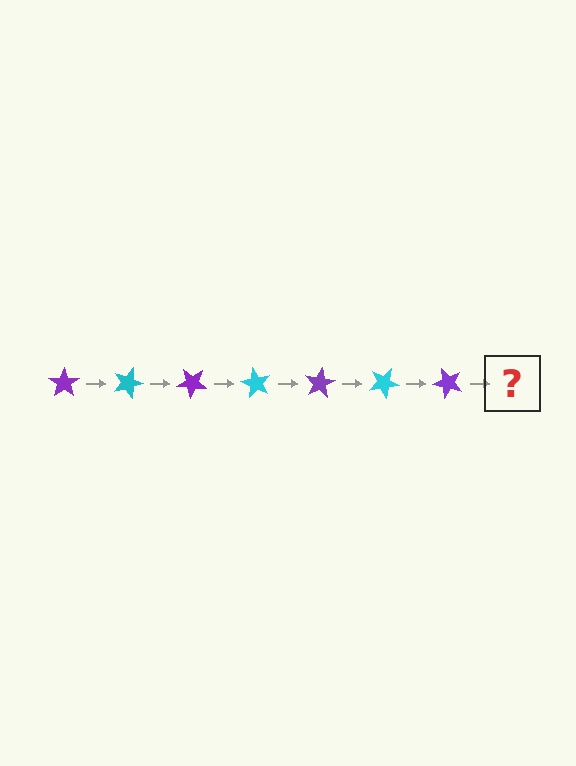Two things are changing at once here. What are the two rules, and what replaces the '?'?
The two rules are that it rotates 20 degrees each step and the color cycles through purple and cyan. The '?' should be a cyan star, rotated 140 degrees from the start.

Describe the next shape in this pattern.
It should be a cyan star, rotated 140 degrees from the start.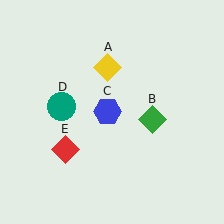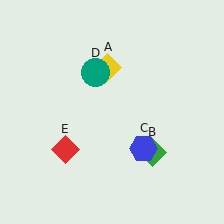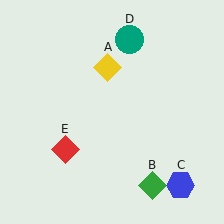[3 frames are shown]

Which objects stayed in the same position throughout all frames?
Yellow diamond (object A) and red diamond (object E) remained stationary.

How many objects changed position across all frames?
3 objects changed position: green diamond (object B), blue hexagon (object C), teal circle (object D).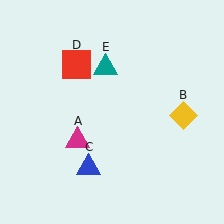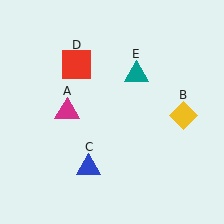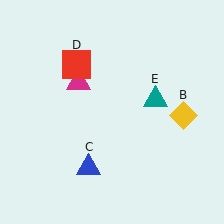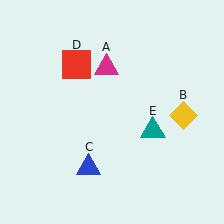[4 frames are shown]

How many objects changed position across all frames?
2 objects changed position: magenta triangle (object A), teal triangle (object E).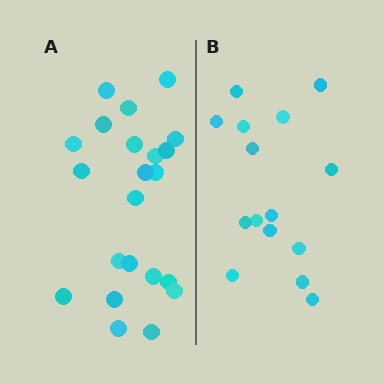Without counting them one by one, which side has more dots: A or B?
Region A (the left region) has more dots.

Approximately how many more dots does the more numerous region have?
Region A has roughly 8 or so more dots than region B.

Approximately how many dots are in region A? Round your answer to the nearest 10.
About 20 dots. (The exact count is 22, which rounds to 20.)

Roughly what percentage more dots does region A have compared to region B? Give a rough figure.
About 45% more.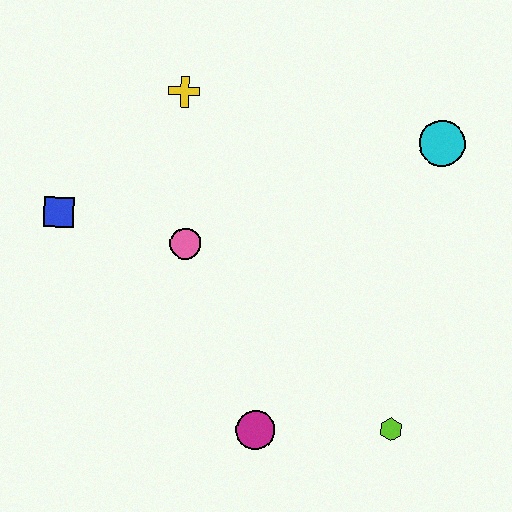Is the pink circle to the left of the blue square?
No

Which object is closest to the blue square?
The pink circle is closest to the blue square.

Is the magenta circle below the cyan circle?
Yes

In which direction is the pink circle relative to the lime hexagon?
The pink circle is to the left of the lime hexagon.